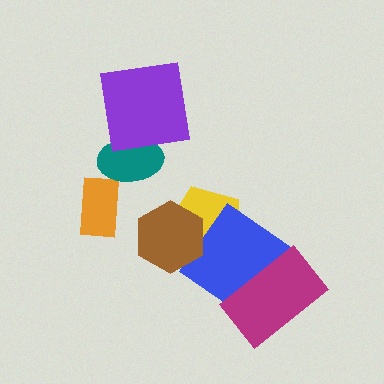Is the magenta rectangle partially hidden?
No, no other shape covers it.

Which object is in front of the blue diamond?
The magenta rectangle is in front of the blue diamond.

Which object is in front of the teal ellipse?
The purple square is in front of the teal ellipse.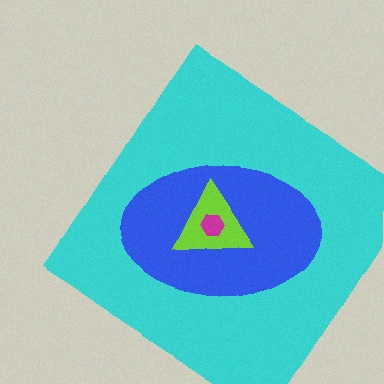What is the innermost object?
The magenta hexagon.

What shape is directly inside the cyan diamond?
The blue ellipse.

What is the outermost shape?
The cyan diamond.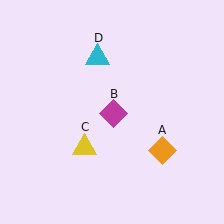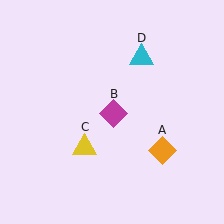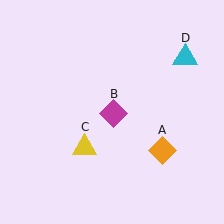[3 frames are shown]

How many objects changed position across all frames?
1 object changed position: cyan triangle (object D).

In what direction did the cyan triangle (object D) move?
The cyan triangle (object D) moved right.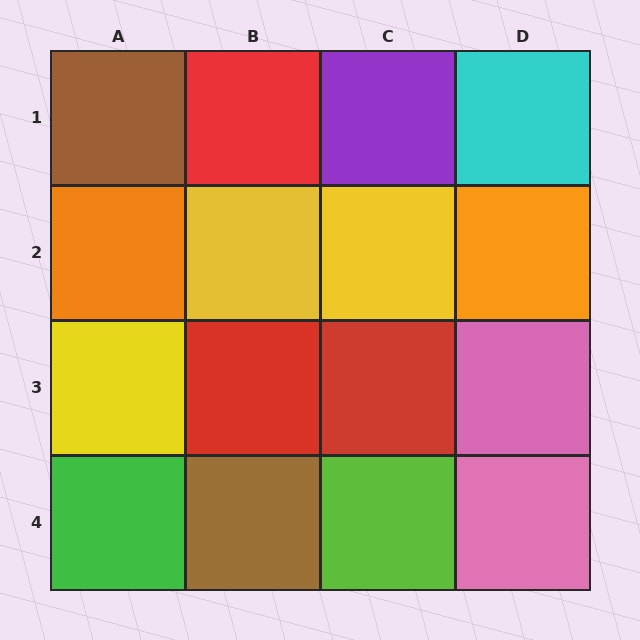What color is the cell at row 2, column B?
Yellow.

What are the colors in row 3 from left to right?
Yellow, red, red, pink.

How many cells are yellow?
3 cells are yellow.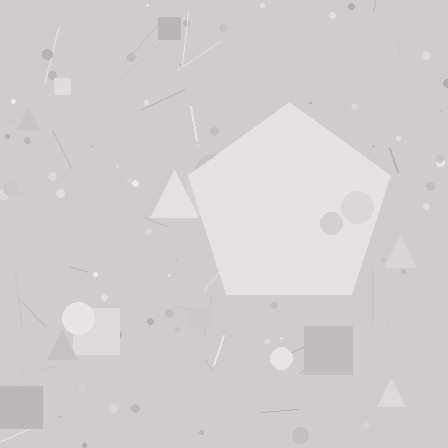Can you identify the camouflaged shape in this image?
The camouflaged shape is a pentagon.